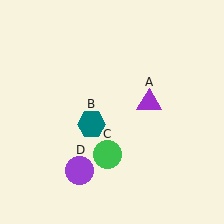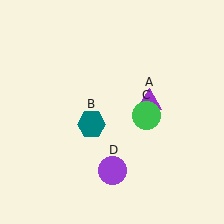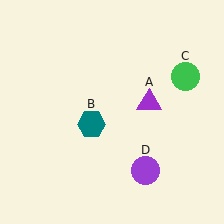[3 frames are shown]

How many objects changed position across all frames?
2 objects changed position: green circle (object C), purple circle (object D).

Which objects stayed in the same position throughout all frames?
Purple triangle (object A) and teal hexagon (object B) remained stationary.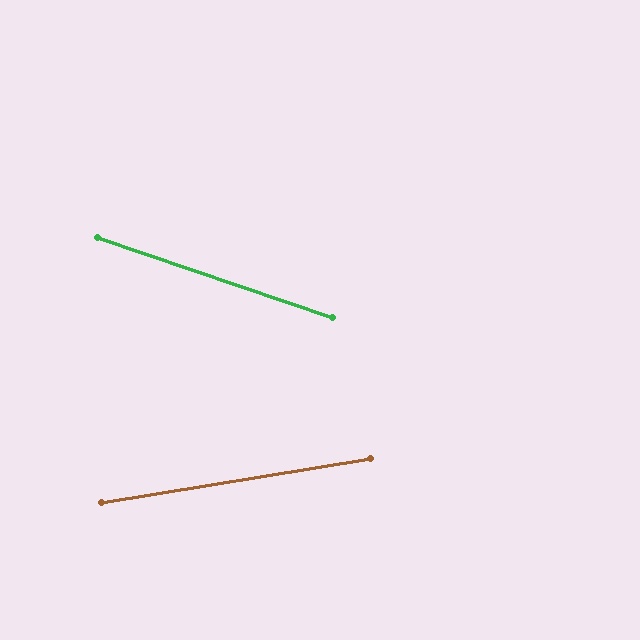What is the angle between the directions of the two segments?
Approximately 28 degrees.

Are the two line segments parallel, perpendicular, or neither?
Neither parallel nor perpendicular — they differ by about 28°.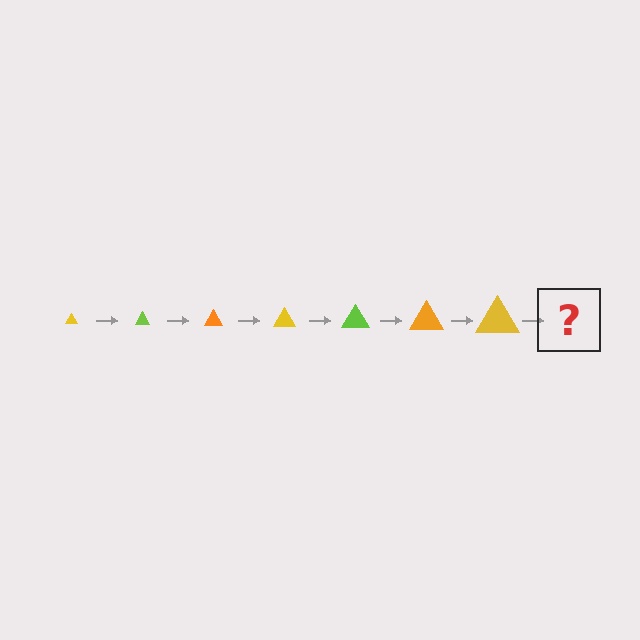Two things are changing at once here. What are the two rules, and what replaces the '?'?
The two rules are that the triangle grows larger each step and the color cycles through yellow, lime, and orange. The '?' should be a lime triangle, larger than the previous one.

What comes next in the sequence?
The next element should be a lime triangle, larger than the previous one.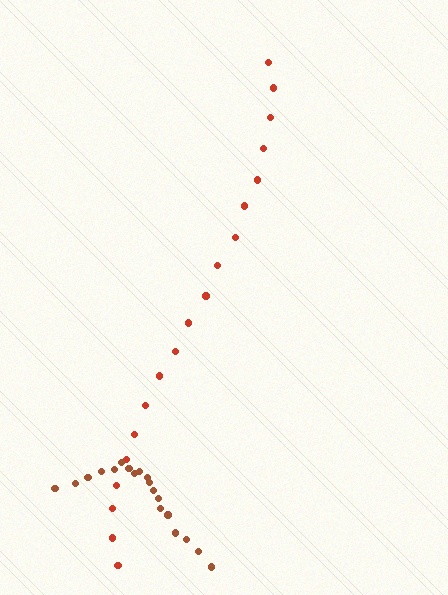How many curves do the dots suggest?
There are 2 distinct paths.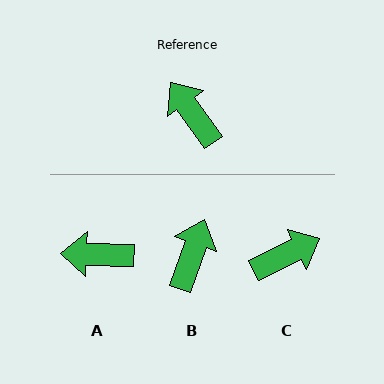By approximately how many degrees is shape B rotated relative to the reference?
Approximately 55 degrees clockwise.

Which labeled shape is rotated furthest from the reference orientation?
C, about 100 degrees away.